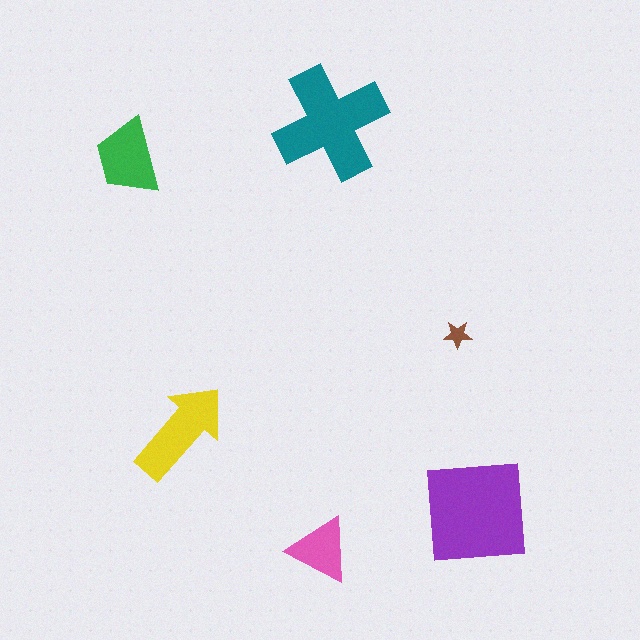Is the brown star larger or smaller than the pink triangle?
Smaller.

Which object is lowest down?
The pink triangle is bottommost.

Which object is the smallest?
The brown star.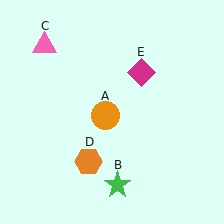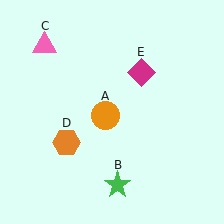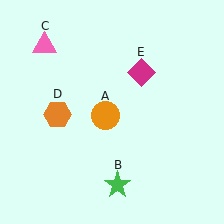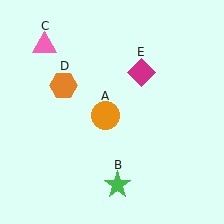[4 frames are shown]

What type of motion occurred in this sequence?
The orange hexagon (object D) rotated clockwise around the center of the scene.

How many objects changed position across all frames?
1 object changed position: orange hexagon (object D).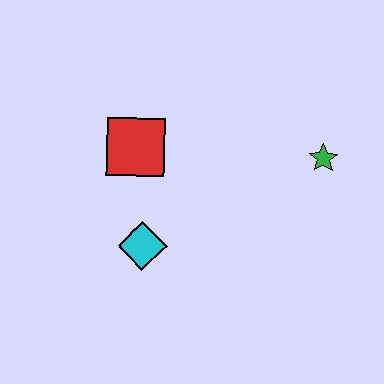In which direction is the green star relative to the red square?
The green star is to the right of the red square.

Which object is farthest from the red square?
The green star is farthest from the red square.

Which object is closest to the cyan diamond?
The red square is closest to the cyan diamond.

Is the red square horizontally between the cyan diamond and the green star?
No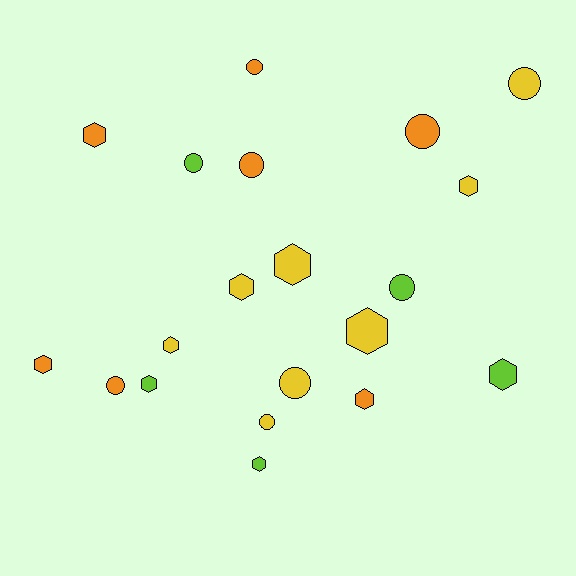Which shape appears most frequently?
Hexagon, with 11 objects.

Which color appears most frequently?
Yellow, with 8 objects.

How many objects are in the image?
There are 20 objects.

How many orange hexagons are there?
There are 3 orange hexagons.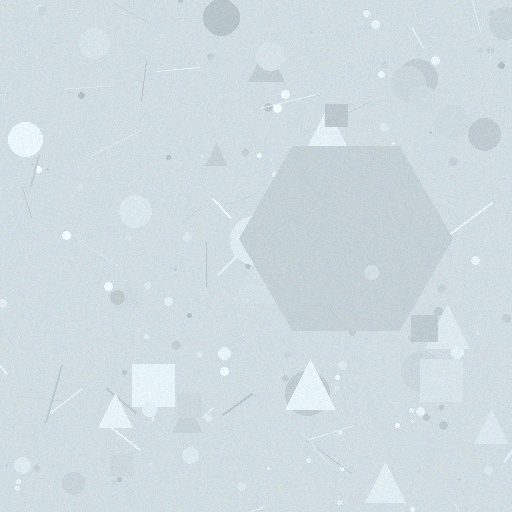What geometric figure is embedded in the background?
A hexagon is embedded in the background.